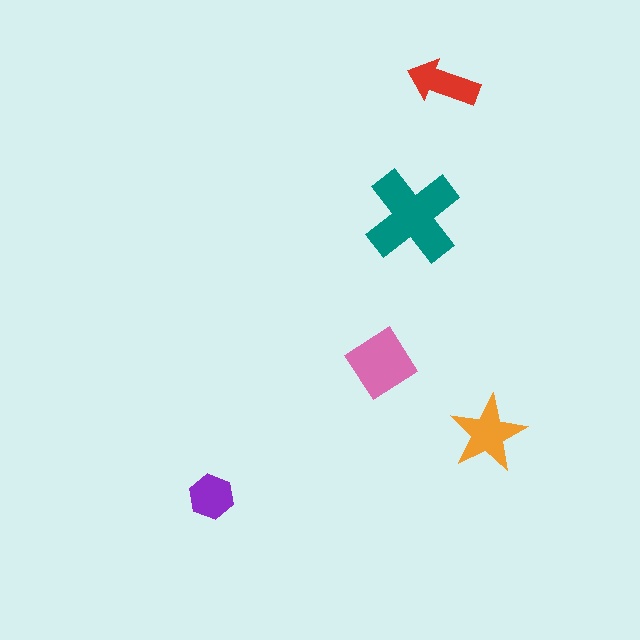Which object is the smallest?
The purple hexagon.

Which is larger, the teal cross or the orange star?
The teal cross.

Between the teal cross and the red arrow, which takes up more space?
The teal cross.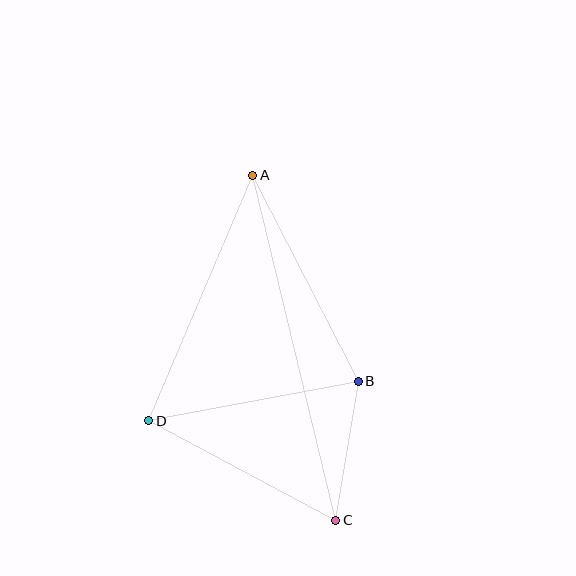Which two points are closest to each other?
Points B and C are closest to each other.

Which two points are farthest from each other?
Points A and C are farthest from each other.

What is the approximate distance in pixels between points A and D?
The distance between A and D is approximately 267 pixels.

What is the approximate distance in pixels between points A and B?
The distance between A and B is approximately 232 pixels.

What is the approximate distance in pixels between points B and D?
The distance between B and D is approximately 213 pixels.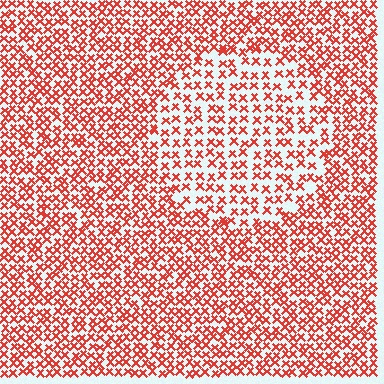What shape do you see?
I see a circle.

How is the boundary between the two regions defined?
The boundary is defined by a change in element density (approximately 1.7x ratio). All elements are the same color, size, and shape.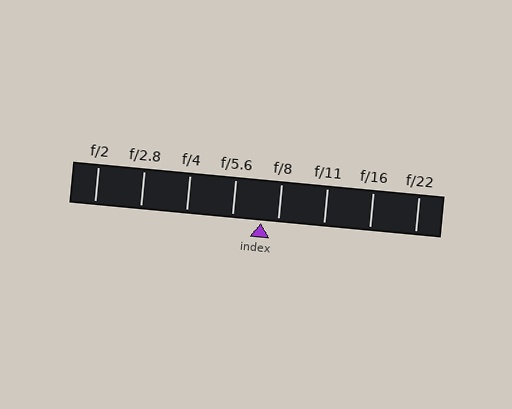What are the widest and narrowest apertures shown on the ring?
The widest aperture shown is f/2 and the narrowest is f/22.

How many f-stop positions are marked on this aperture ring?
There are 8 f-stop positions marked.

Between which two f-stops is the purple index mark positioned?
The index mark is between f/5.6 and f/8.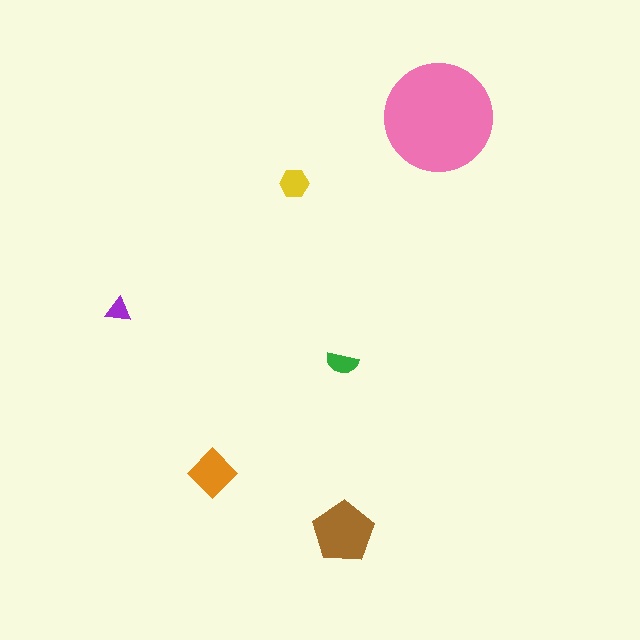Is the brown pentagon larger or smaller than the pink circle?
Smaller.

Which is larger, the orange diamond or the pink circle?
The pink circle.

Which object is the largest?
The pink circle.